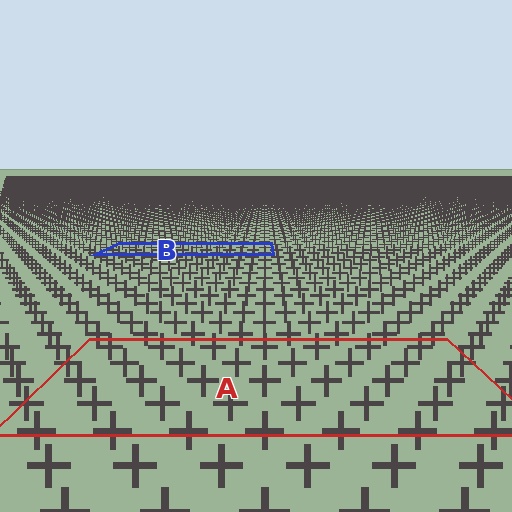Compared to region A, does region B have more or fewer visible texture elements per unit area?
Region B has more texture elements per unit area — they are packed more densely because it is farther away.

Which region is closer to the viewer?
Region A is closer. The texture elements there are larger and more spread out.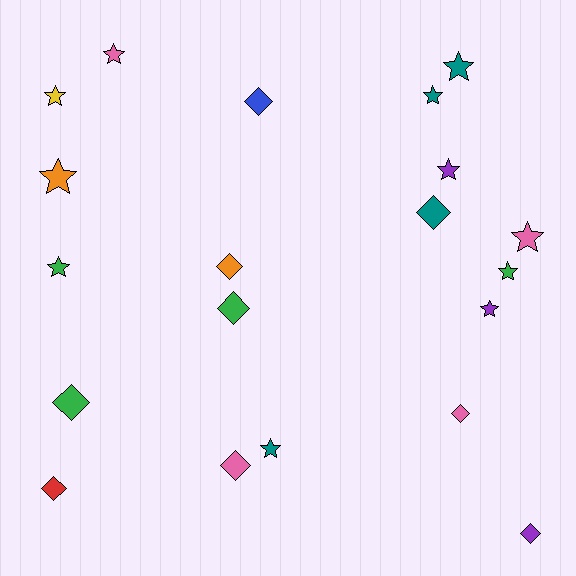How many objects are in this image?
There are 20 objects.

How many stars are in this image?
There are 11 stars.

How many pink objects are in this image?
There are 4 pink objects.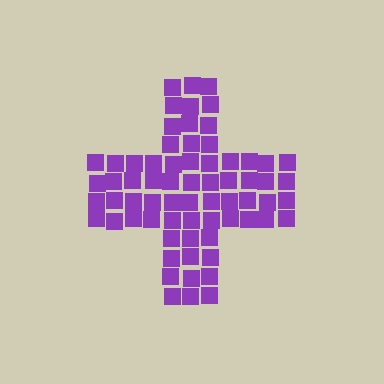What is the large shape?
The large shape is a cross.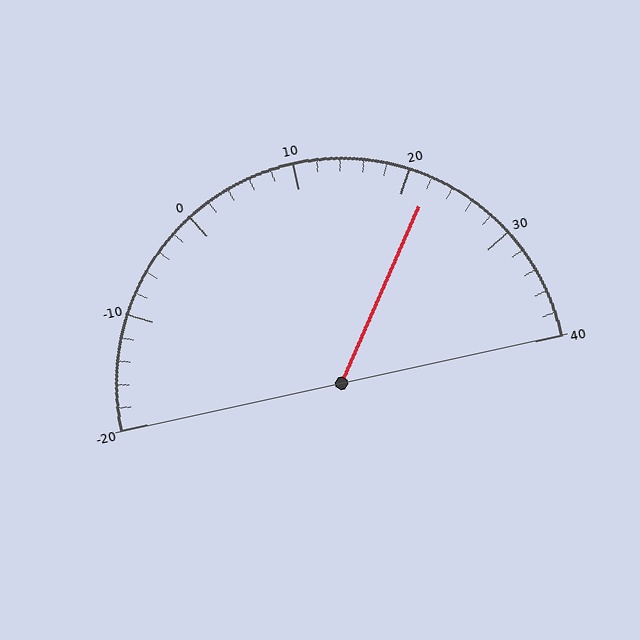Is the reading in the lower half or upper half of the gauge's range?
The reading is in the upper half of the range (-20 to 40).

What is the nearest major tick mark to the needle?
The nearest major tick mark is 20.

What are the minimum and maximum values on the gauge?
The gauge ranges from -20 to 40.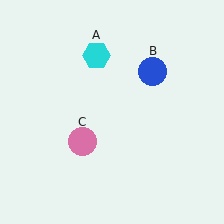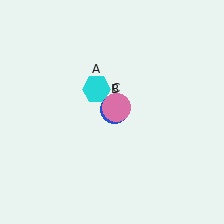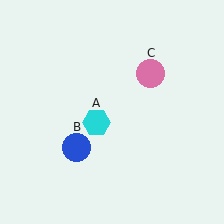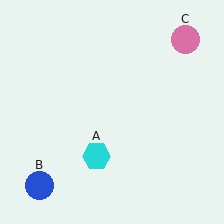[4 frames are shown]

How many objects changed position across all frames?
3 objects changed position: cyan hexagon (object A), blue circle (object B), pink circle (object C).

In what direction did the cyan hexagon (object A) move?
The cyan hexagon (object A) moved down.